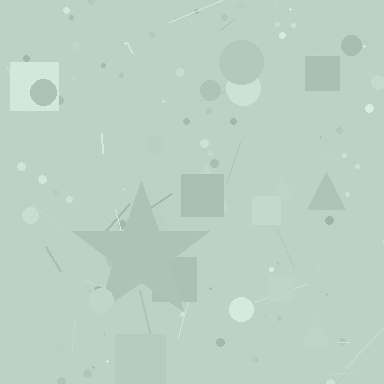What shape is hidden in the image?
A star is hidden in the image.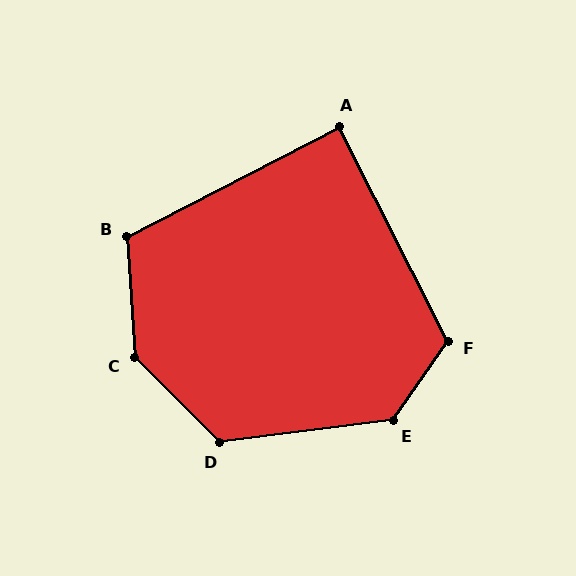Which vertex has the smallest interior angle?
A, at approximately 90 degrees.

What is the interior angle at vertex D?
Approximately 128 degrees (obtuse).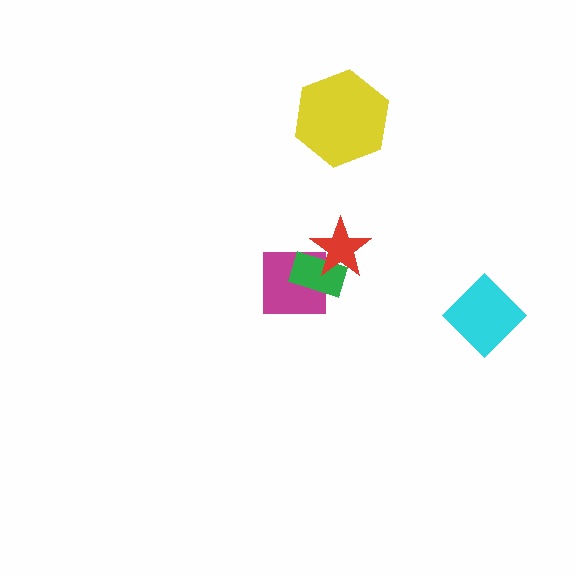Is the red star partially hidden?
No, no other shape covers it.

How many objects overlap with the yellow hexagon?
0 objects overlap with the yellow hexagon.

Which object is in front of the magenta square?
The green rectangle is in front of the magenta square.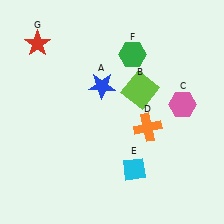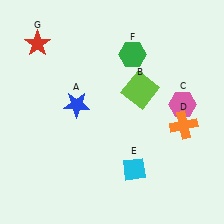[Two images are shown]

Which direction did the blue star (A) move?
The blue star (A) moved left.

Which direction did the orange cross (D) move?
The orange cross (D) moved right.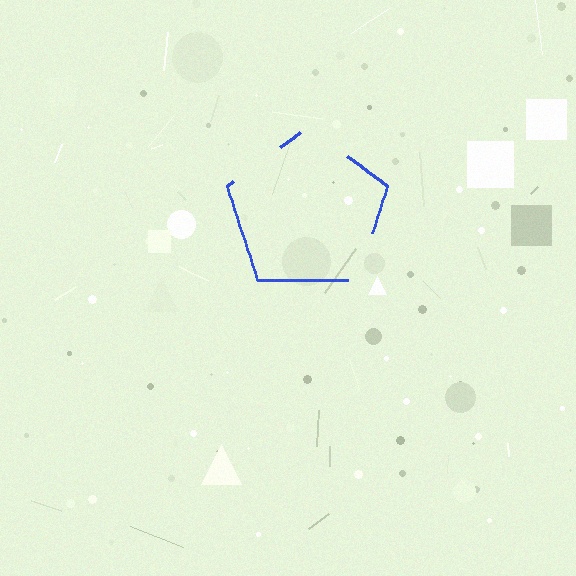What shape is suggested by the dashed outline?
The dashed outline suggests a pentagon.